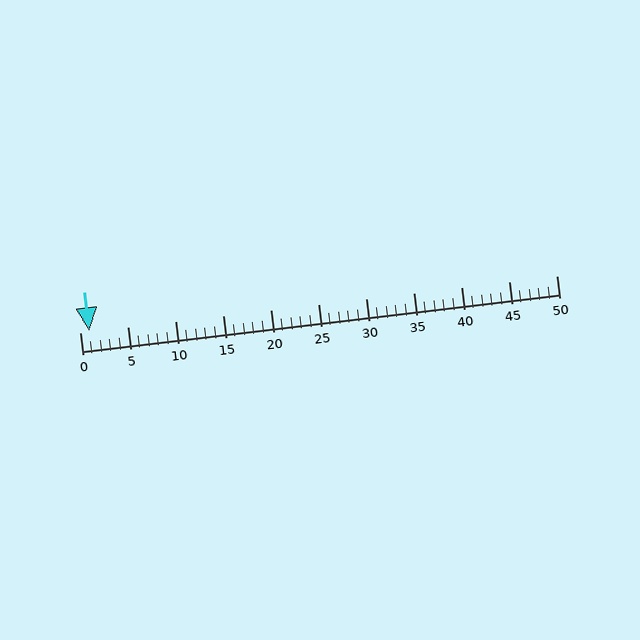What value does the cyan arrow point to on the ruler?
The cyan arrow points to approximately 1.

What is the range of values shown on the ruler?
The ruler shows values from 0 to 50.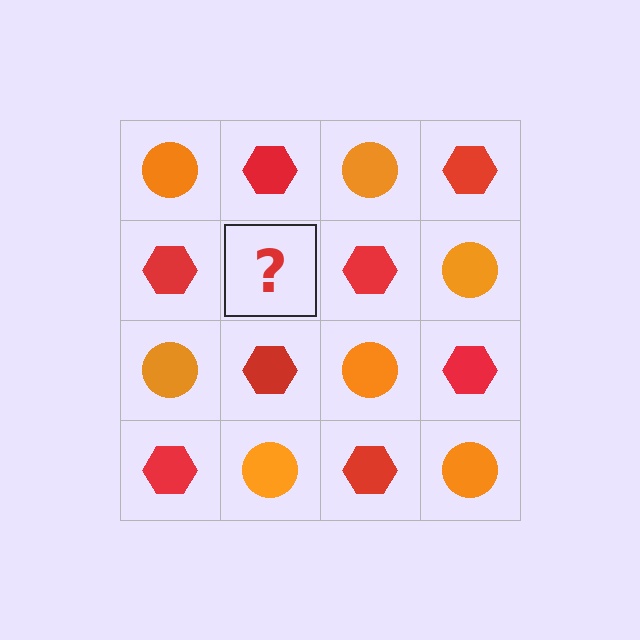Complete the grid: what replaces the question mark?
The question mark should be replaced with an orange circle.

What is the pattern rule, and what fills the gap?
The rule is that it alternates orange circle and red hexagon in a checkerboard pattern. The gap should be filled with an orange circle.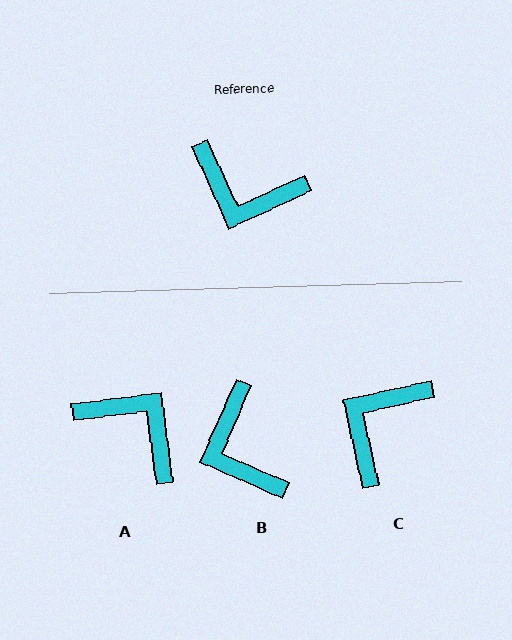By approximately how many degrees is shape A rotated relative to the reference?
Approximately 163 degrees counter-clockwise.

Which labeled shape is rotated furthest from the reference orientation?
A, about 163 degrees away.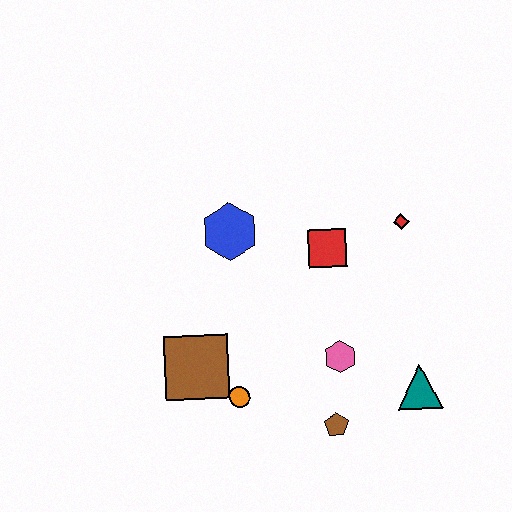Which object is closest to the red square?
The red diamond is closest to the red square.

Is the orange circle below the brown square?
Yes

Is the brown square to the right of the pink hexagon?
No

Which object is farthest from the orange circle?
The red diamond is farthest from the orange circle.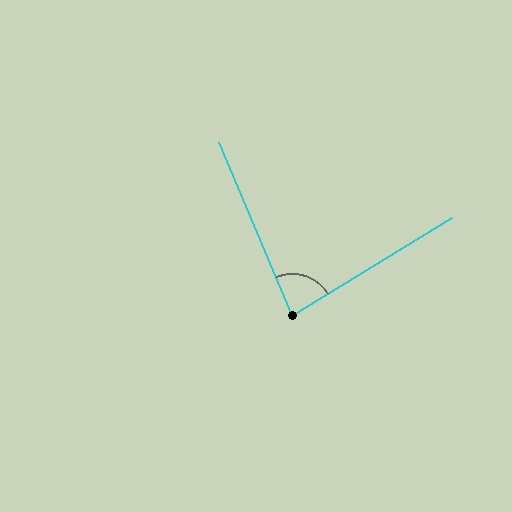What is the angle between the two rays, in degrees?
Approximately 82 degrees.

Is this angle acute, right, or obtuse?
It is acute.